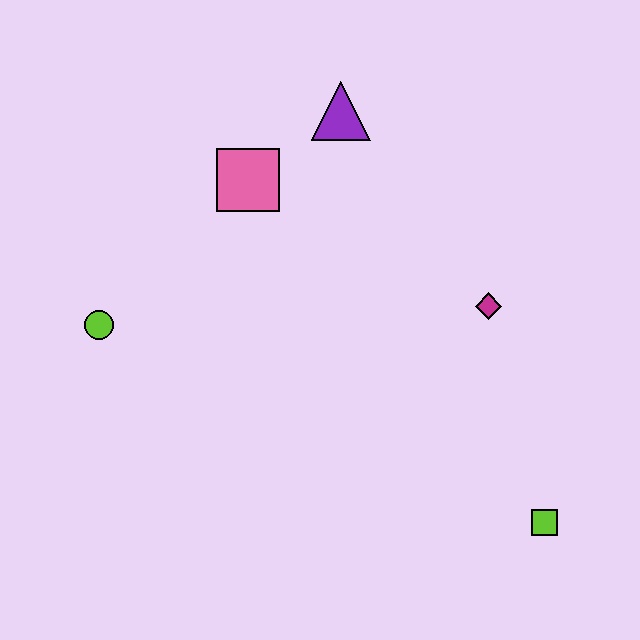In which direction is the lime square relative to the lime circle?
The lime square is to the right of the lime circle.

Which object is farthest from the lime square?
The lime circle is farthest from the lime square.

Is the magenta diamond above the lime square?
Yes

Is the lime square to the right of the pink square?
Yes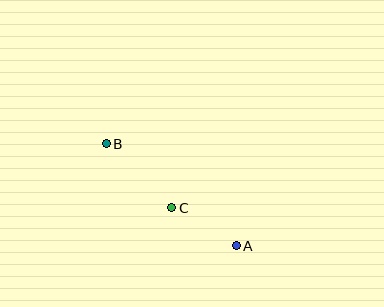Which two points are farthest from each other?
Points A and B are farthest from each other.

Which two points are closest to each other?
Points A and C are closest to each other.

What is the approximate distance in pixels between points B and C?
The distance between B and C is approximately 92 pixels.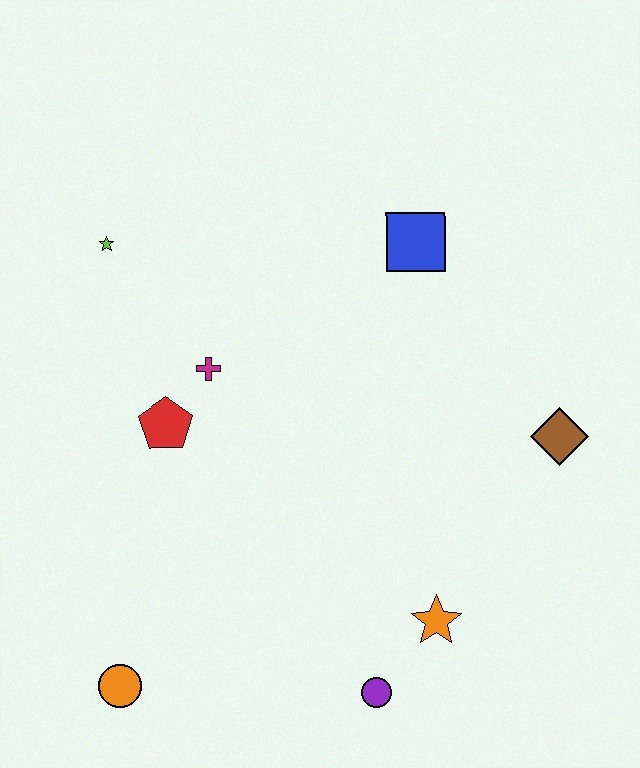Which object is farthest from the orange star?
The lime star is farthest from the orange star.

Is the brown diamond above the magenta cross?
No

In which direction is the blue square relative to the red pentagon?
The blue square is to the right of the red pentagon.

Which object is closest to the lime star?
The magenta cross is closest to the lime star.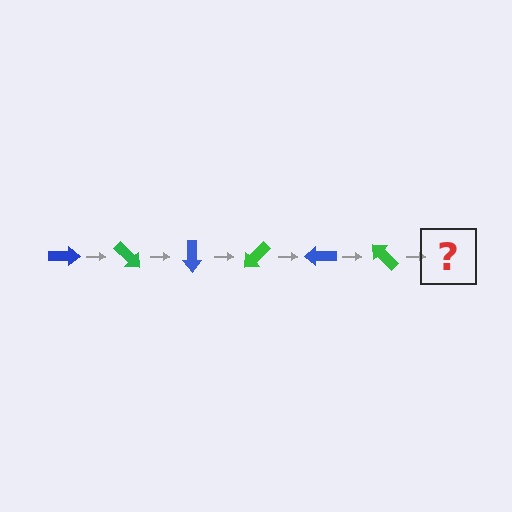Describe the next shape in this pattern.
It should be a blue arrow, rotated 270 degrees from the start.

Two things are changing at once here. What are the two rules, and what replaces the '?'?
The two rules are that it rotates 45 degrees each step and the color cycles through blue and green. The '?' should be a blue arrow, rotated 270 degrees from the start.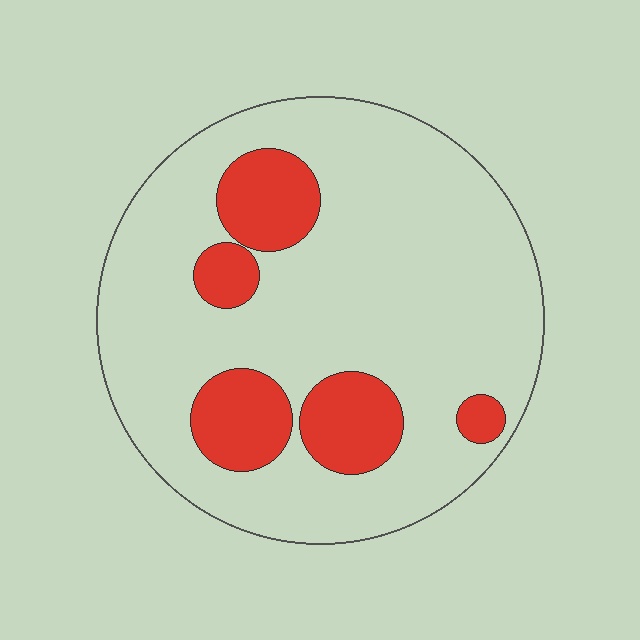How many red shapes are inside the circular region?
5.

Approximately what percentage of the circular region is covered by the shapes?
Approximately 20%.